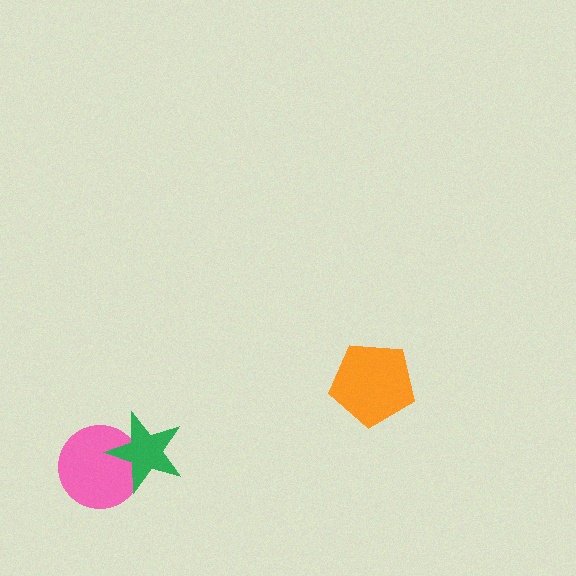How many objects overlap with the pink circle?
1 object overlaps with the pink circle.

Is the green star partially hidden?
No, no other shape covers it.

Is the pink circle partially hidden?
Yes, it is partially covered by another shape.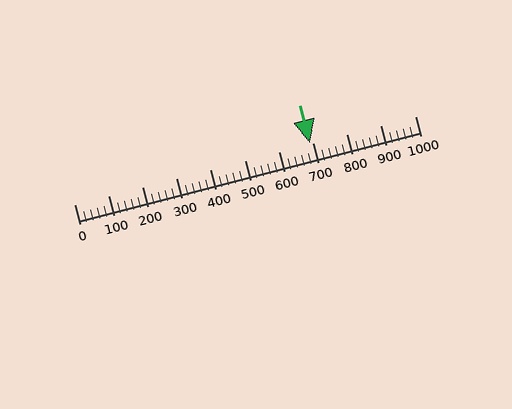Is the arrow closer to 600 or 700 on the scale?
The arrow is closer to 700.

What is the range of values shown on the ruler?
The ruler shows values from 0 to 1000.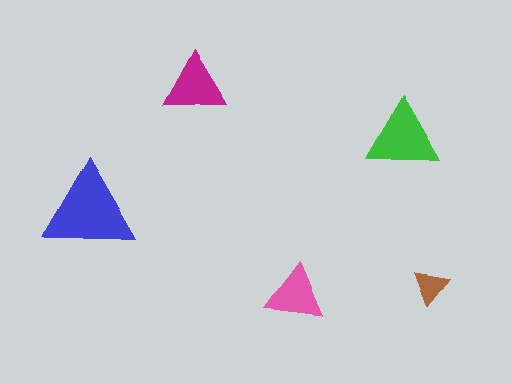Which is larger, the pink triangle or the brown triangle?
The pink one.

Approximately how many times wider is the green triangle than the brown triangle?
About 2 times wider.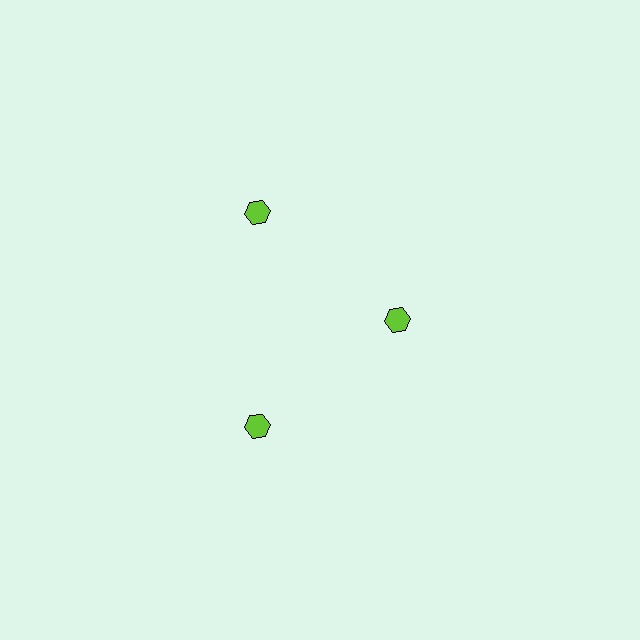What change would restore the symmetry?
The symmetry would be restored by moving it outward, back onto the ring so that all 3 hexagons sit at equal angles and equal distance from the center.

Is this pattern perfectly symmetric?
No. The 3 lime hexagons are arranged in a ring, but one element near the 3 o'clock position is pulled inward toward the center, breaking the 3-fold rotational symmetry.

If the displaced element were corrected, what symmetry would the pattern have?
It would have 3-fold rotational symmetry — the pattern would map onto itself every 120 degrees.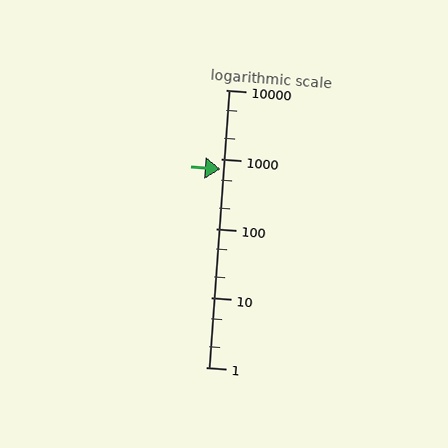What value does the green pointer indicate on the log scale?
The pointer indicates approximately 720.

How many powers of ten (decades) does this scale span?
The scale spans 4 decades, from 1 to 10000.